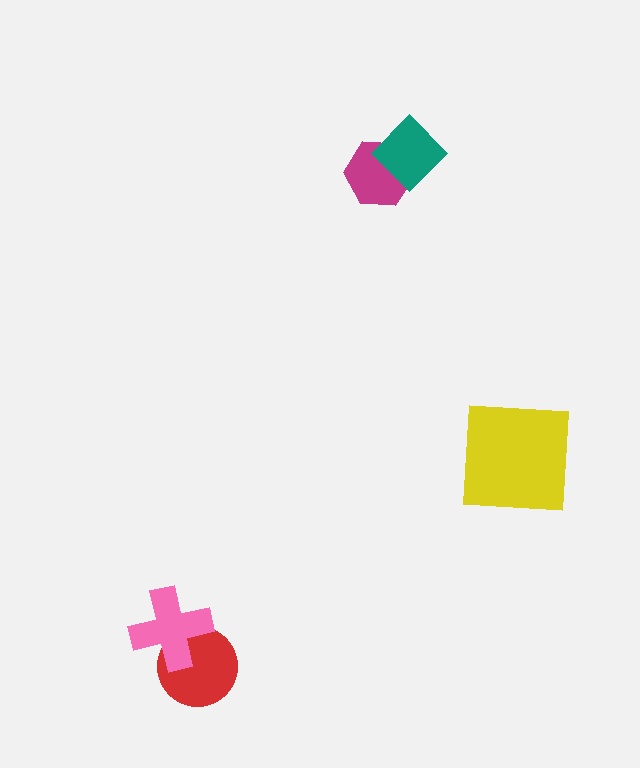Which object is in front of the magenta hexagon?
The teal diamond is in front of the magenta hexagon.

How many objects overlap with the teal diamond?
1 object overlaps with the teal diamond.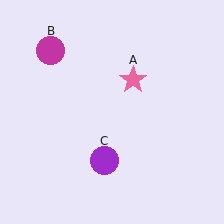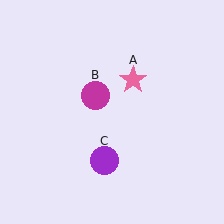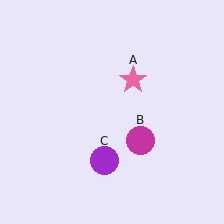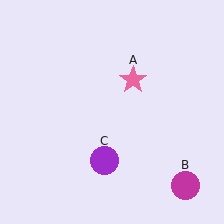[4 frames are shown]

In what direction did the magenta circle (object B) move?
The magenta circle (object B) moved down and to the right.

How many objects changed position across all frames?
1 object changed position: magenta circle (object B).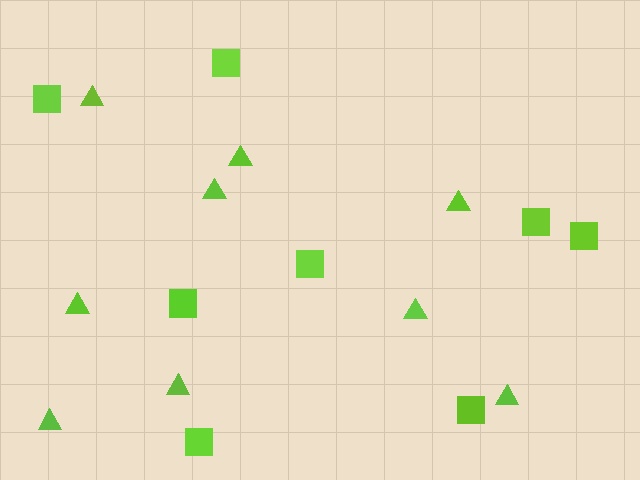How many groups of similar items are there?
There are 2 groups: one group of squares (8) and one group of triangles (9).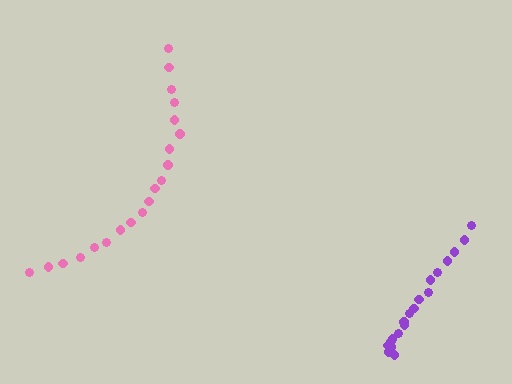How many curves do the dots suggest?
There are 2 distinct paths.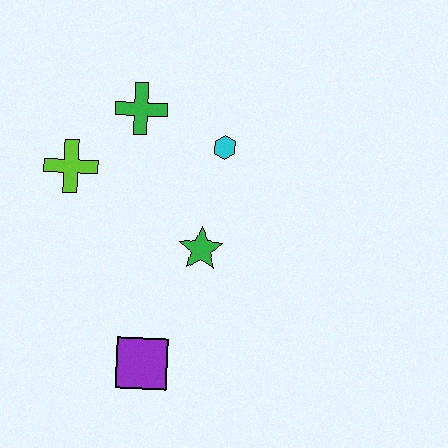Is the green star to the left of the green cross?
No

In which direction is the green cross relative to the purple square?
The green cross is above the purple square.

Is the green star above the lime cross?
No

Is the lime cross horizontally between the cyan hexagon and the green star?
No